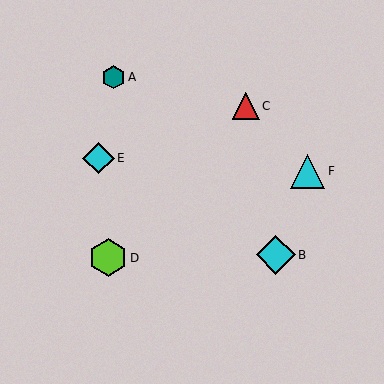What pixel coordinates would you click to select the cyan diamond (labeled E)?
Click at (99, 158) to select the cyan diamond E.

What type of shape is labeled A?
Shape A is a teal hexagon.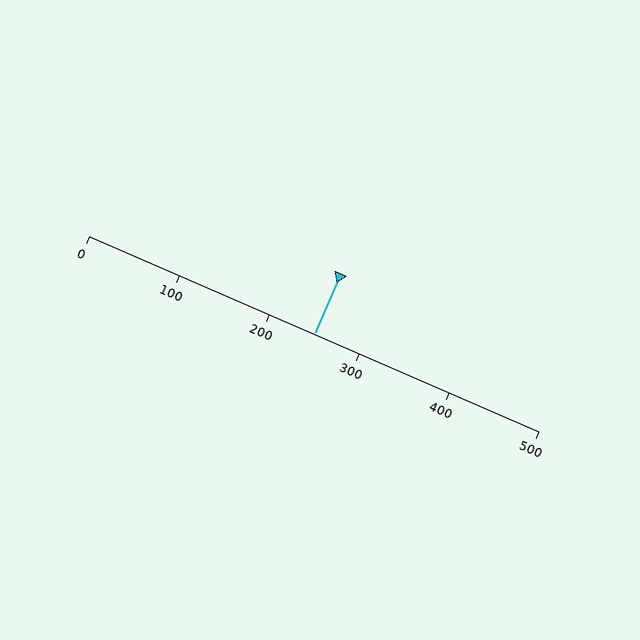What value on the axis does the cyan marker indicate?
The marker indicates approximately 250.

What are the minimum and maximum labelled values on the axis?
The axis runs from 0 to 500.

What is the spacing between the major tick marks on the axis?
The major ticks are spaced 100 apart.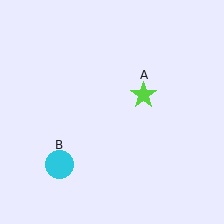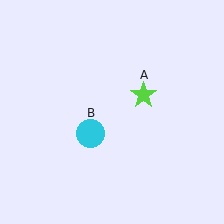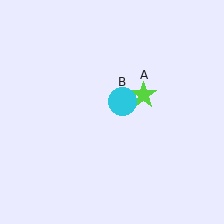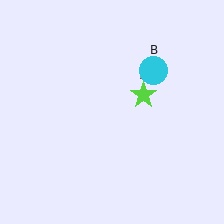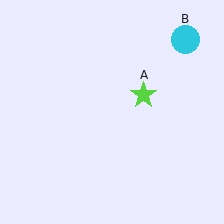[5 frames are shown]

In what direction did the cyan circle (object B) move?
The cyan circle (object B) moved up and to the right.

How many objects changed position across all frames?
1 object changed position: cyan circle (object B).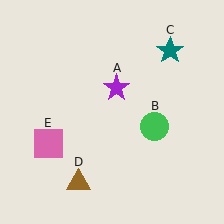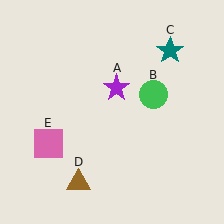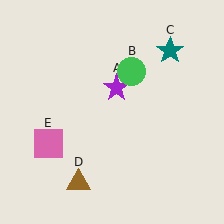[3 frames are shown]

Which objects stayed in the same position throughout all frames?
Purple star (object A) and teal star (object C) and brown triangle (object D) and pink square (object E) remained stationary.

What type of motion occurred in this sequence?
The green circle (object B) rotated counterclockwise around the center of the scene.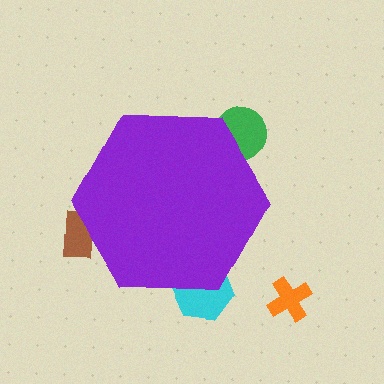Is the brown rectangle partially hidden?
Yes, the brown rectangle is partially hidden behind the purple hexagon.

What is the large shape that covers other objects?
A purple hexagon.